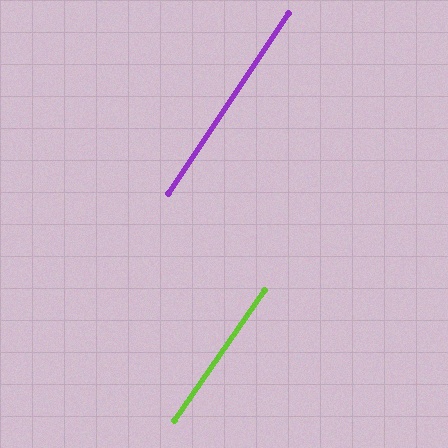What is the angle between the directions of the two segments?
Approximately 1 degree.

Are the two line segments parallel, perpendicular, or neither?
Parallel — their directions differ by only 0.6°.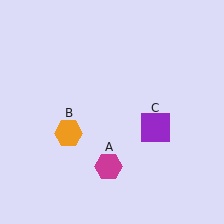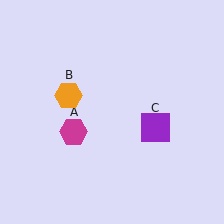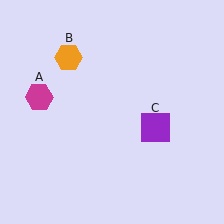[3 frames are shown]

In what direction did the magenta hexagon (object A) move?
The magenta hexagon (object A) moved up and to the left.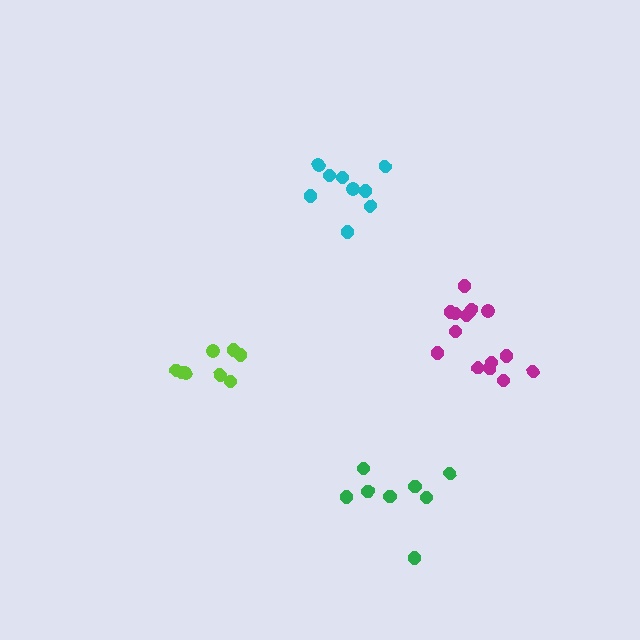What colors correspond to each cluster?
The clusters are colored: lime, green, cyan, magenta.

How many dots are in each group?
Group 1: 8 dots, Group 2: 8 dots, Group 3: 9 dots, Group 4: 14 dots (39 total).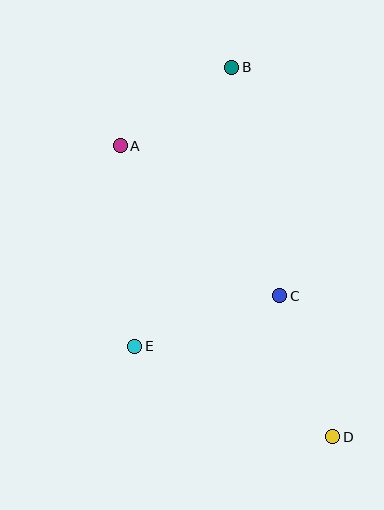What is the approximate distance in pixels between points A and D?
The distance between A and D is approximately 360 pixels.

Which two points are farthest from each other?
Points B and D are farthest from each other.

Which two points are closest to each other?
Points A and B are closest to each other.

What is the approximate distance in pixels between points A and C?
The distance between A and C is approximately 219 pixels.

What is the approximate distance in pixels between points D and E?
The distance between D and E is approximately 218 pixels.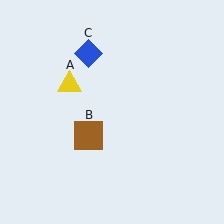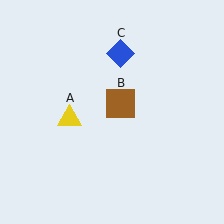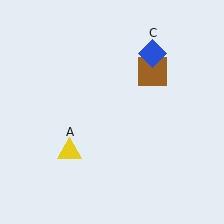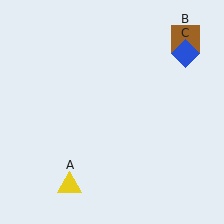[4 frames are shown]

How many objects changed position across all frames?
3 objects changed position: yellow triangle (object A), brown square (object B), blue diamond (object C).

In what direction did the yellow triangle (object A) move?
The yellow triangle (object A) moved down.